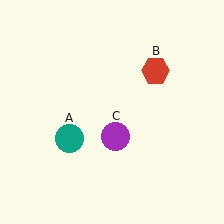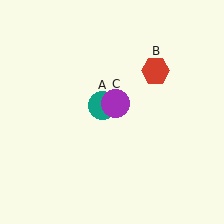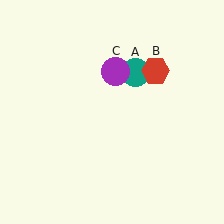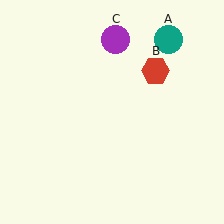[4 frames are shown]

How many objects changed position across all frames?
2 objects changed position: teal circle (object A), purple circle (object C).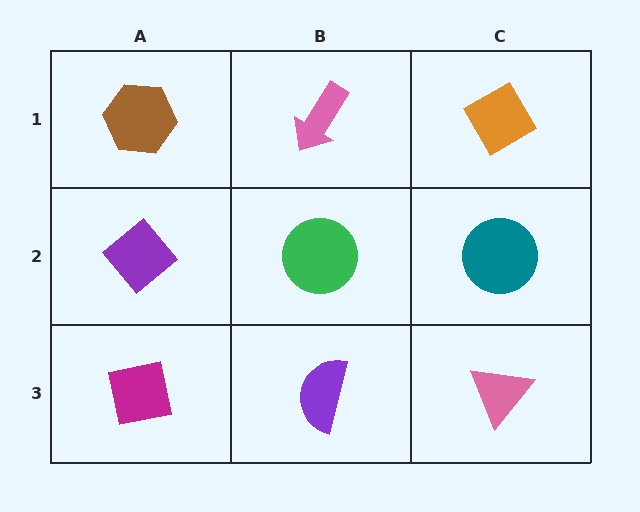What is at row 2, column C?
A teal circle.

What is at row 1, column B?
A pink arrow.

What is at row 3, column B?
A purple semicircle.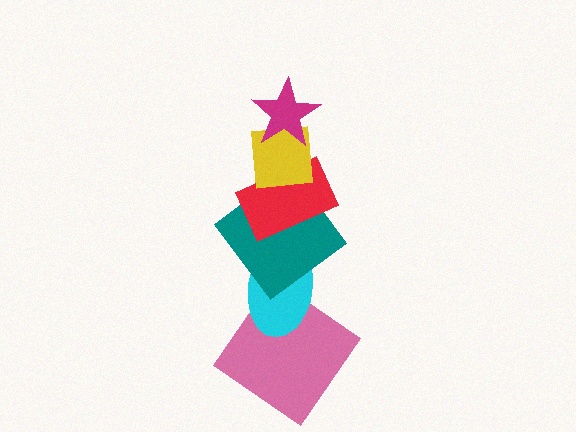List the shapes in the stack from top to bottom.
From top to bottom: the magenta star, the yellow square, the red rectangle, the teal diamond, the cyan ellipse, the pink diamond.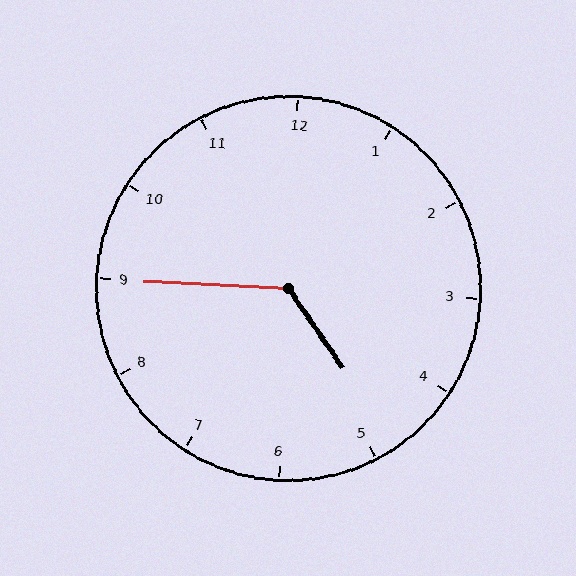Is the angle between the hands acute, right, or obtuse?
It is obtuse.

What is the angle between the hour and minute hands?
Approximately 128 degrees.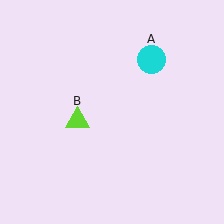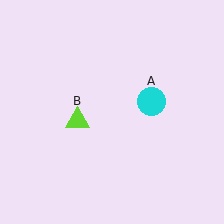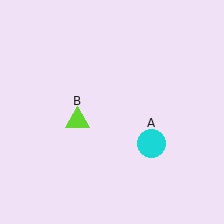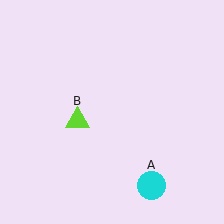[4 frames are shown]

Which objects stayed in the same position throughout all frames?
Lime triangle (object B) remained stationary.